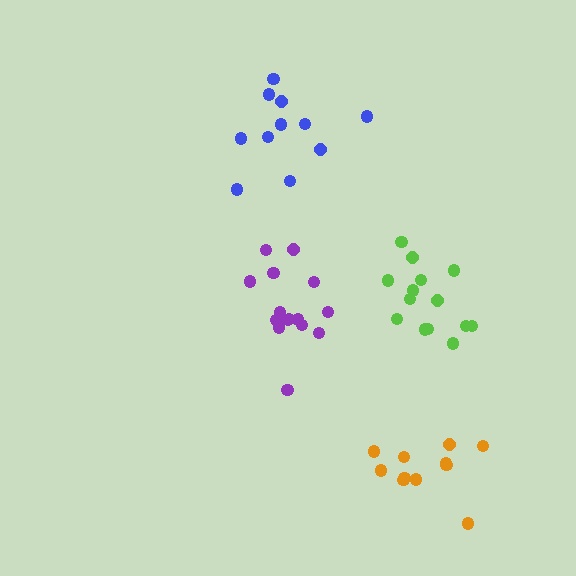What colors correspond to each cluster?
The clusters are colored: blue, lime, purple, orange.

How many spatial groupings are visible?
There are 4 spatial groupings.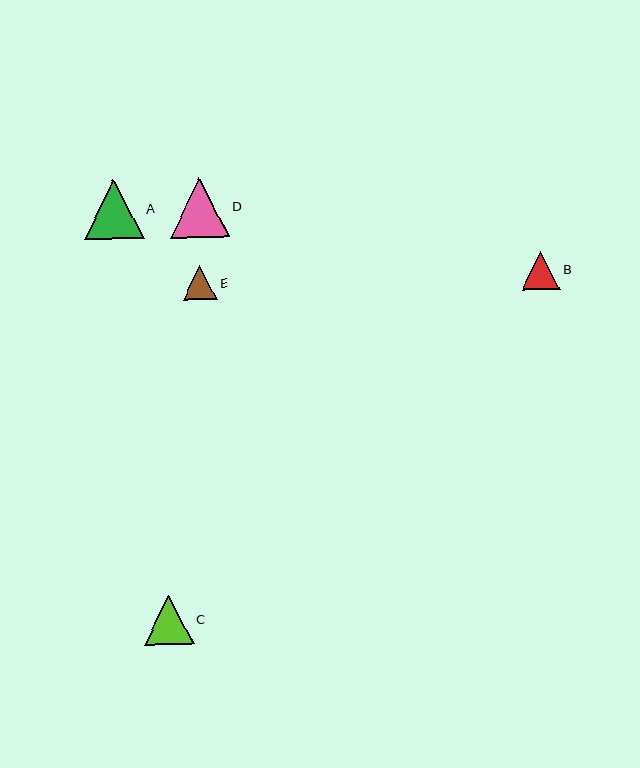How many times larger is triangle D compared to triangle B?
Triangle D is approximately 1.6 times the size of triangle B.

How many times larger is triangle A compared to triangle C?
Triangle A is approximately 1.2 times the size of triangle C.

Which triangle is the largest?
Triangle A is the largest with a size of approximately 60 pixels.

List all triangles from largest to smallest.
From largest to smallest: A, D, C, B, E.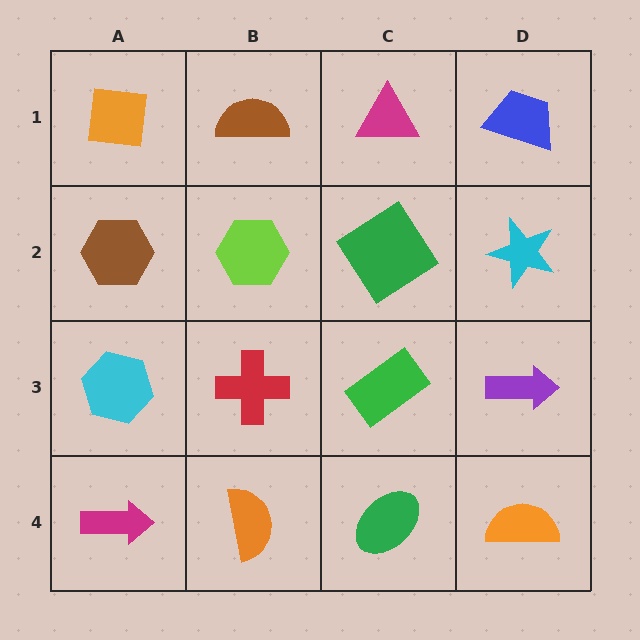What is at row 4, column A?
A magenta arrow.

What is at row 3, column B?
A red cross.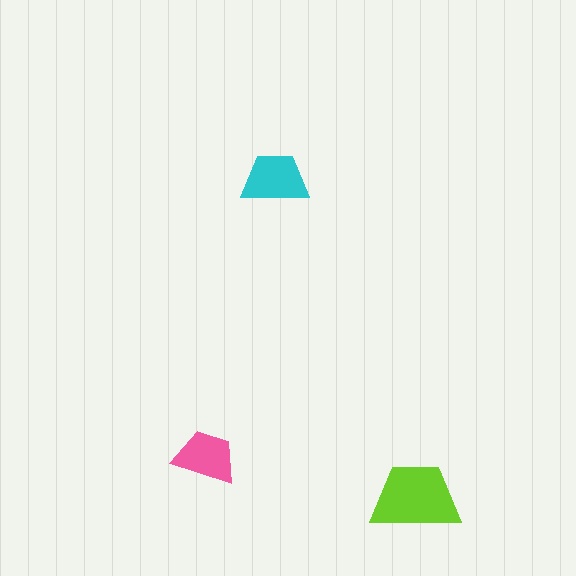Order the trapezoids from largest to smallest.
the lime one, the cyan one, the pink one.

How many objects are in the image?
There are 3 objects in the image.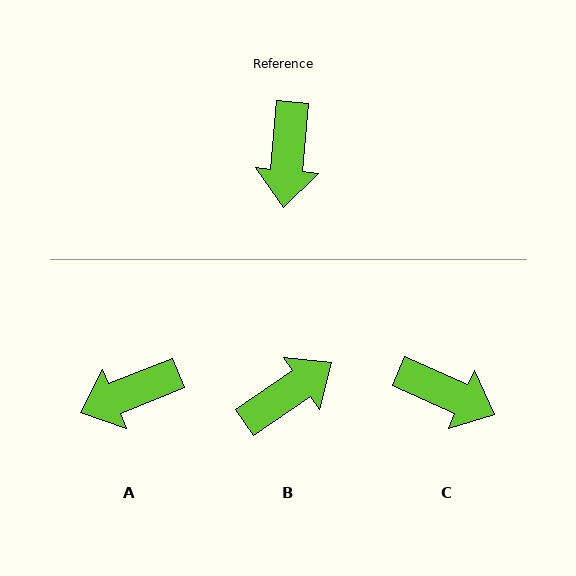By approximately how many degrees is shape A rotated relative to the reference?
Approximately 63 degrees clockwise.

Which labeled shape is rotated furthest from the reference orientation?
B, about 129 degrees away.